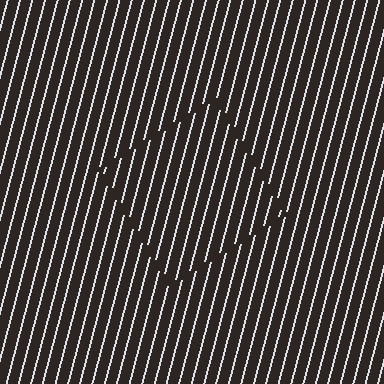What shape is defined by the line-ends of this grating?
An illusory square. The interior of the shape contains the same grating, shifted by half a period — the contour is defined by the phase discontinuity where line-ends from the inner and outer gratings abut.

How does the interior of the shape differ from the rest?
The interior of the shape contains the same grating, shifted by half a period — the contour is defined by the phase discontinuity where line-ends from the inner and outer gratings abut.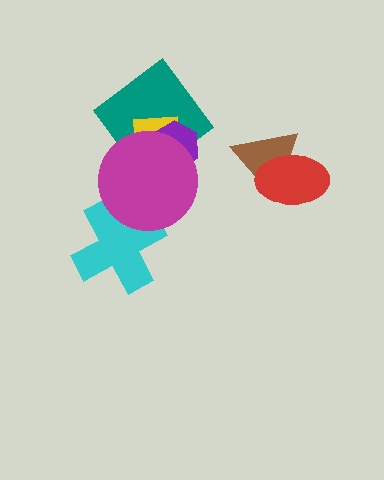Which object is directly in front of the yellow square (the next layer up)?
The purple hexagon is directly in front of the yellow square.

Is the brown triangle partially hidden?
Yes, it is partially covered by another shape.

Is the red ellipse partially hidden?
No, no other shape covers it.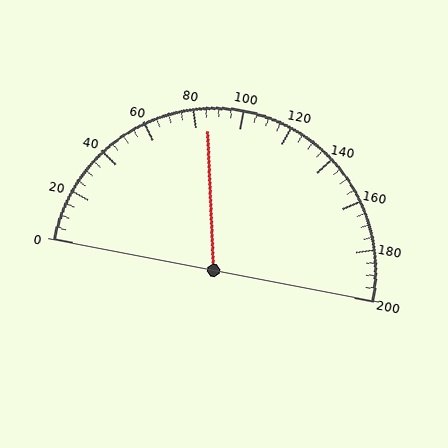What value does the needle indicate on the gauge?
The needle indicates approximately 85.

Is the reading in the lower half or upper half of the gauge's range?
The reading is in the lower half of the range (0 to 200).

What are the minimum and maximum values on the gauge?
The gauge ranges from 0 to 200.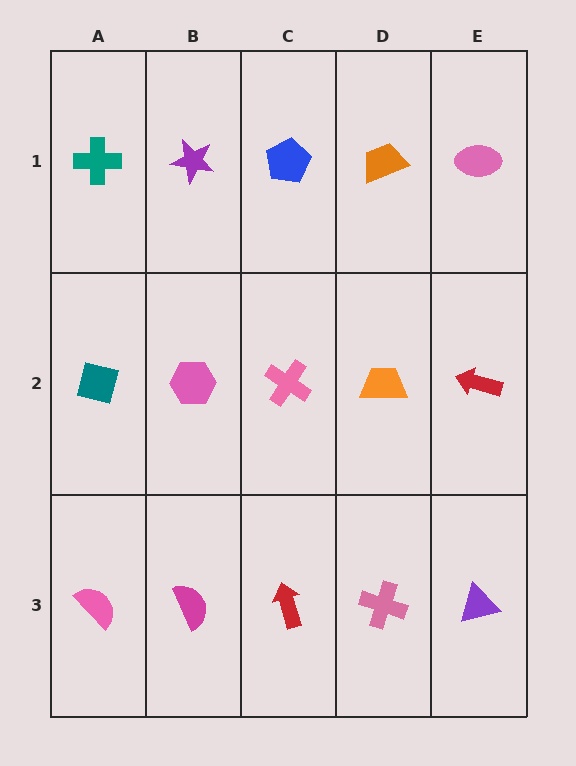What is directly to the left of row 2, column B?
A teal square.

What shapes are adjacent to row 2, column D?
An orange trapezoid (row 1, column D), a pink cross (row 3, column D), a pink cross (row 2, column C), a red arrow (row 2, column E).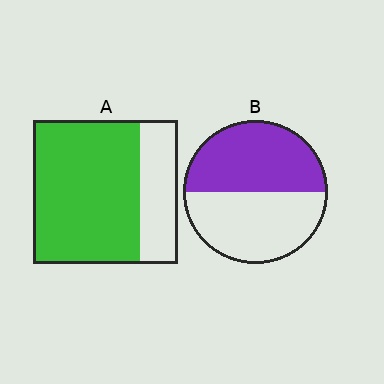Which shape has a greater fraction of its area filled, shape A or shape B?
Shape A.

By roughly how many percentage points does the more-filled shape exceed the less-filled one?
By roughly 25 percentage points (A over B).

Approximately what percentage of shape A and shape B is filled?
A is approximately 75% and B is approximately 50%.